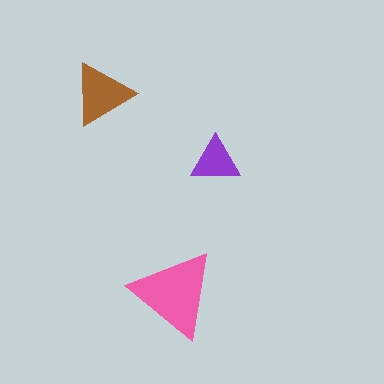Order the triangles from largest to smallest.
the pink one, the brown one, the purple one.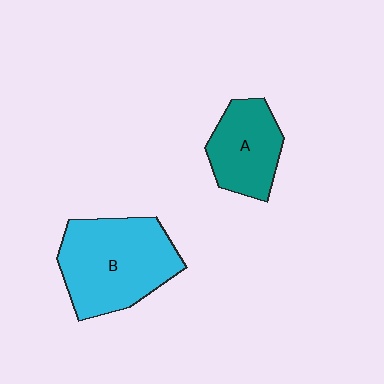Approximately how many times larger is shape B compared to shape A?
Approximately 1.6 times.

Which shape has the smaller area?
Shape A (teal).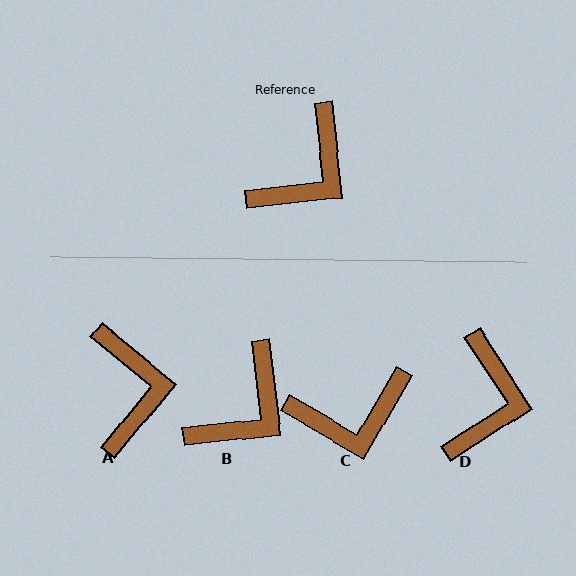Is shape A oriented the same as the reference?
No, it is off by about 44 degrees.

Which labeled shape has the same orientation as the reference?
B.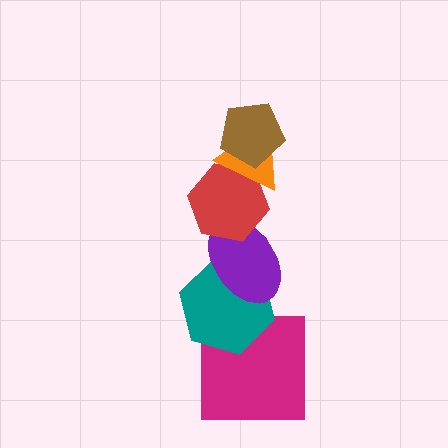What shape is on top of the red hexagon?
The orange triangle is on top of the red hexagon.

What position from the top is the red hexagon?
The red hexagon is 3rd from the top.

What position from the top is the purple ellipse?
The purple ellipse is 4th from the top.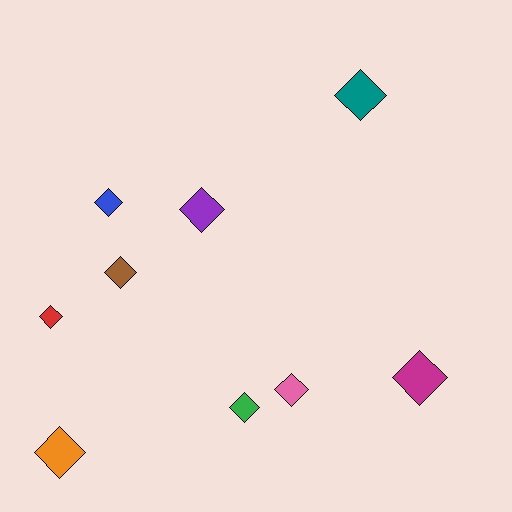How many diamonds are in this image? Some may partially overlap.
There are 9 diamonds.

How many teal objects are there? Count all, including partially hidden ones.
There is 1 teal object.